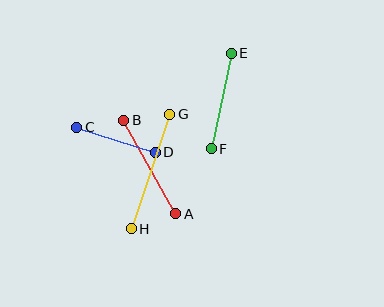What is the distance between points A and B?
The distance is approximately 107 pixels.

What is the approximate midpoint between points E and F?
The midpoint is at approximately (221, 101) pixels.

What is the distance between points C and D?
The distance is approximately 83 pixels.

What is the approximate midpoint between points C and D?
The midpoint is at approximately (116, 140) pixels.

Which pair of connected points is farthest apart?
Points G and H are farthest apart.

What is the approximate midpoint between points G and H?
The midpoint is at approximately (151, 171) pixels.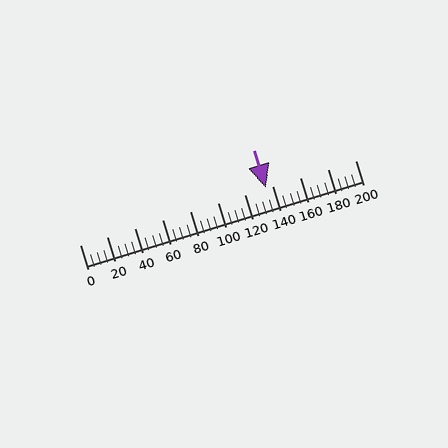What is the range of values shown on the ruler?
The ruler shows values from 0 to 200.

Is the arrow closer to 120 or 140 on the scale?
The arrow is closer to 140.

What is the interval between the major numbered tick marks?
The major tick marks are spaced 20 units apart.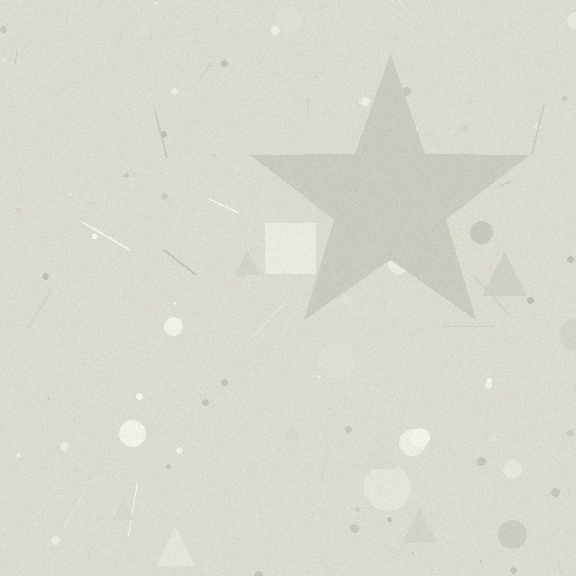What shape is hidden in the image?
A star is hidden in the image.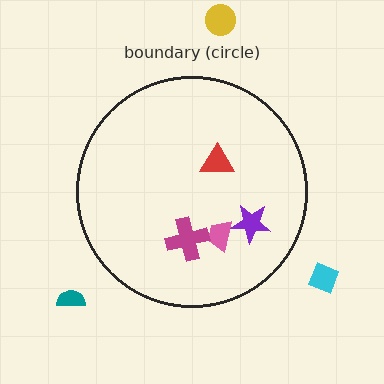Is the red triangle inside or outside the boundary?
Inside.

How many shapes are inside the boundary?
4 inside, 3 outside.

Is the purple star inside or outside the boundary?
Inside.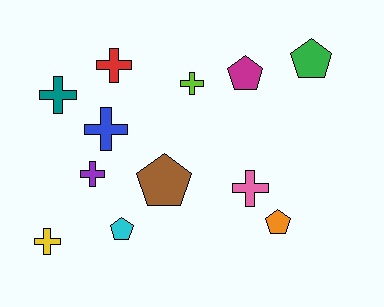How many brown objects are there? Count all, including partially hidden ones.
There is 1 brown object.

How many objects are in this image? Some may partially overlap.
There are 12 objects.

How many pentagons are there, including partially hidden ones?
There are 5 pentagons.